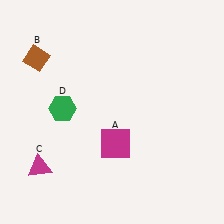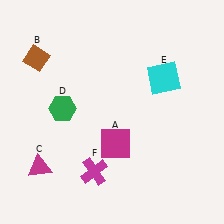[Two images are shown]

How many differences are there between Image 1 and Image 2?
There are 2 differences between the two images.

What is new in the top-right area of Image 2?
A cyan square (E) was added in the top-right area of Image 2.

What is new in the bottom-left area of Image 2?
A magenta cross (F) was added in the bottom-left area of Image 2.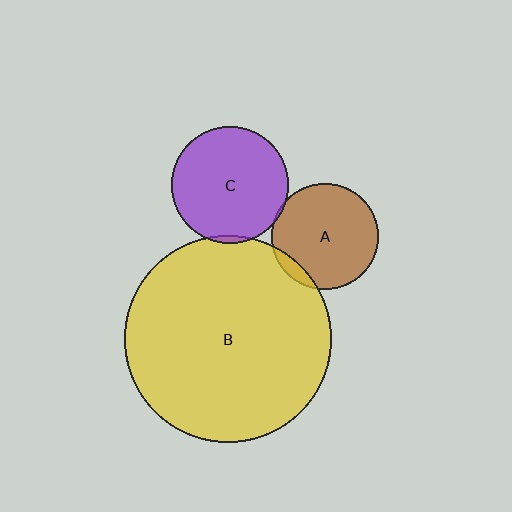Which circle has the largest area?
Circle B (yellow).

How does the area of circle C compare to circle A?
Approximately 1.2 times.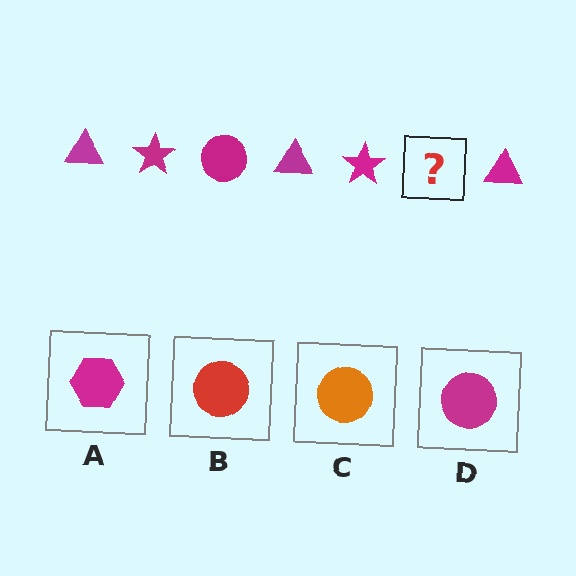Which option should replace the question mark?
Option D.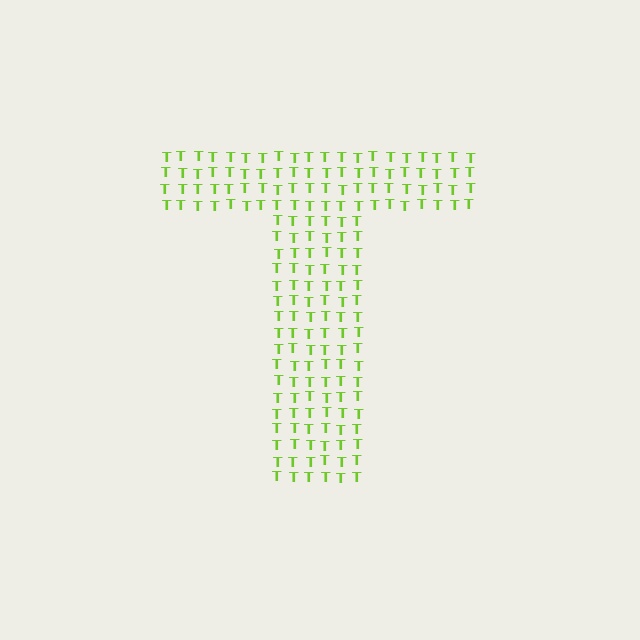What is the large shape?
The large shape is the letter T.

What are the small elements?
The small elements are letter T's.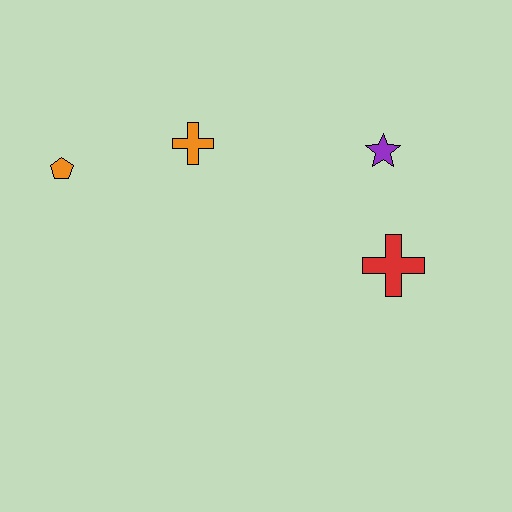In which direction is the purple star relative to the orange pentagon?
The purple star is to the right of the orange pentagon.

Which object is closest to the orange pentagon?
The orange cross is closest to the orange pentagon.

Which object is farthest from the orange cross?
The red cross is farthest from the orange cross.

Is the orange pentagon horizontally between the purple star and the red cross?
No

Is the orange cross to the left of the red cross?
Yes